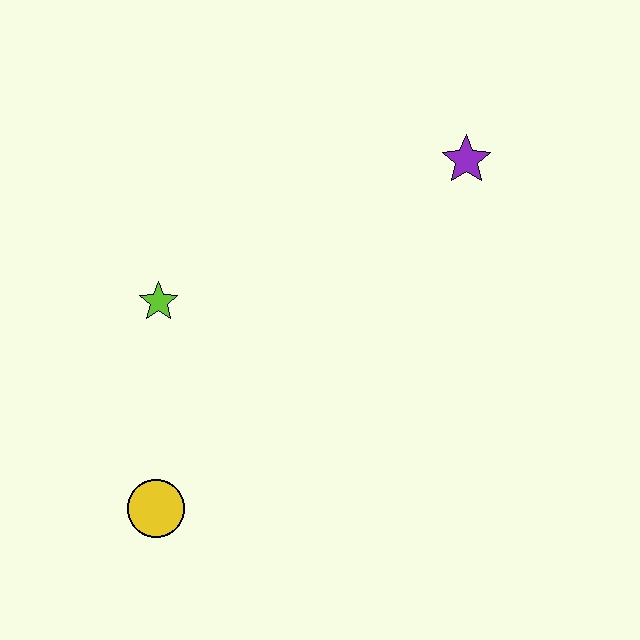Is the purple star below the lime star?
No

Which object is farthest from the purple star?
The yellow circle is farthest from the purple star.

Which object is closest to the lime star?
The yellow circle is closest to the lime star.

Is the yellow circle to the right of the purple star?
No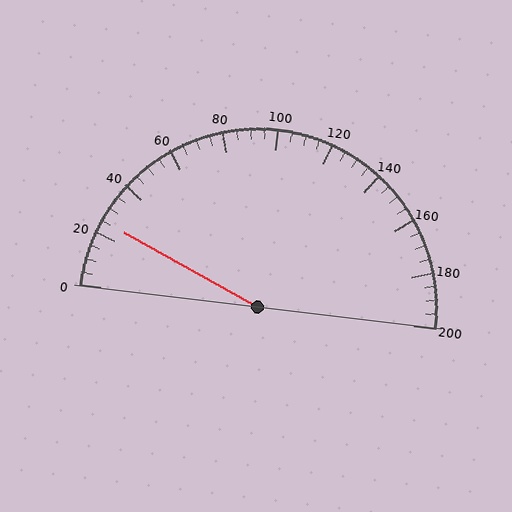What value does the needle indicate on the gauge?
The needle indicates approximately 25.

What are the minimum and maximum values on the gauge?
The gauge ranges from 0 to 200.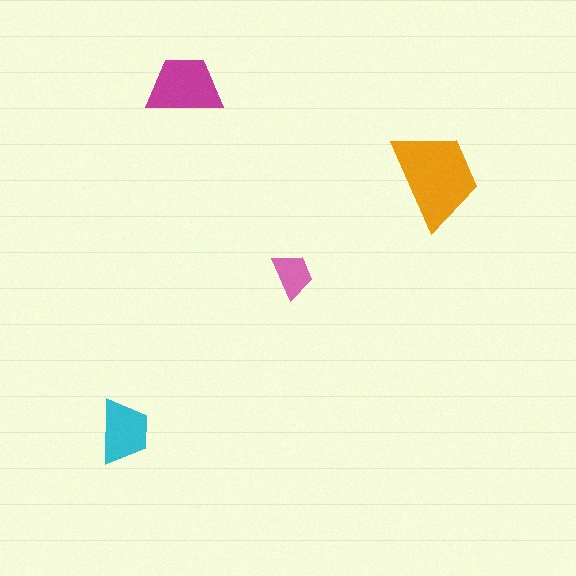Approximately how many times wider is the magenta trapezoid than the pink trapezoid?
About 1.5 times wider.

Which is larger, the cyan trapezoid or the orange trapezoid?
The orange one.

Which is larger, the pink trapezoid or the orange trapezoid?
The orange one.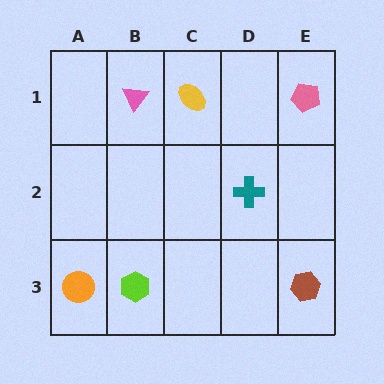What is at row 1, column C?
A yellow ellipse.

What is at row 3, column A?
An orange circle.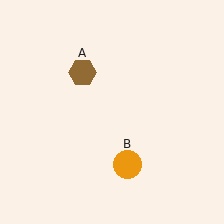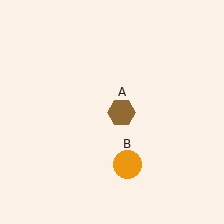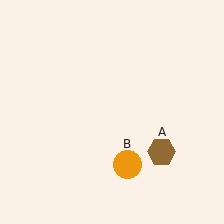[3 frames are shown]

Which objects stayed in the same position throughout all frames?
Orange circle (object B) remained stationary.